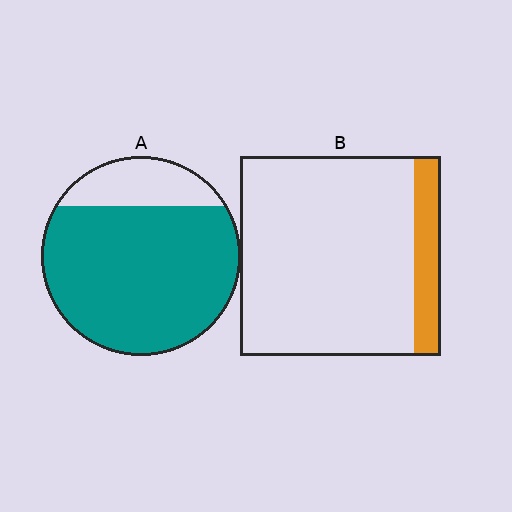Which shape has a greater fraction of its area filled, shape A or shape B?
Shape A.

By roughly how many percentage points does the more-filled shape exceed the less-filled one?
By roughly 65 percentage points (A over B).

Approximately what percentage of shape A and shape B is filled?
A is approximately 80% and B is approximately 15%.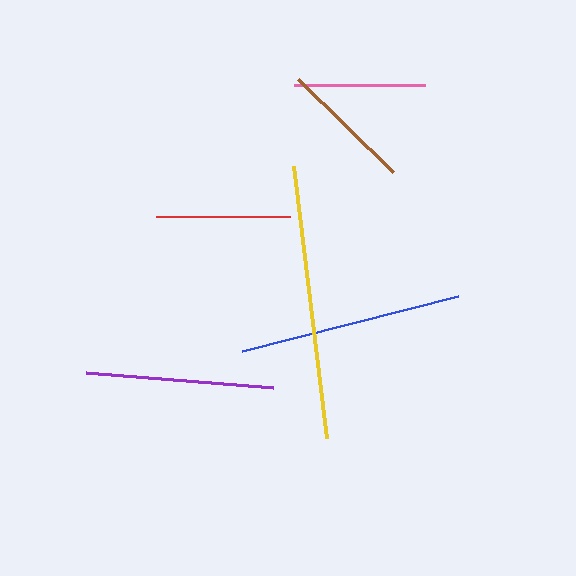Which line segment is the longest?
The yellow line is the longest at approximately 274 pixels.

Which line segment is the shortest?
The pink line is the shortest at approximately 130 pixels.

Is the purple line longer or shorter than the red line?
The purple line is longer than the red line.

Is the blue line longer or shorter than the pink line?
The blue line is longer than the pink line.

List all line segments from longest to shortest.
From longest to shortest: yellow, blue, purple, red, brown, pink.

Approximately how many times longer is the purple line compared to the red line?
The purple line is approximately 1.4 times the length of the red line.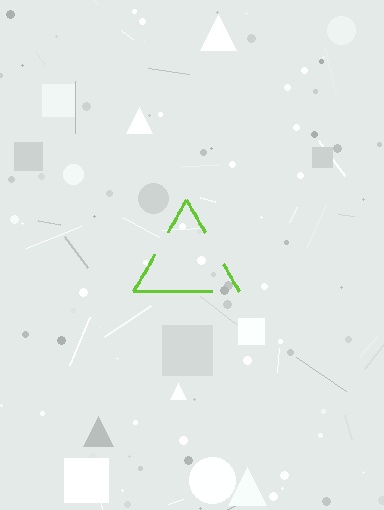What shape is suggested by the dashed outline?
The dashed outline suggests a triangle.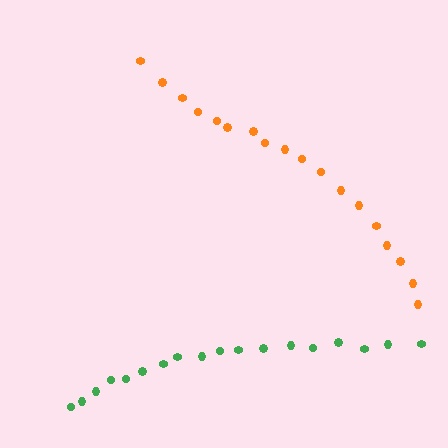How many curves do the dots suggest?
There are 2 distinct paths.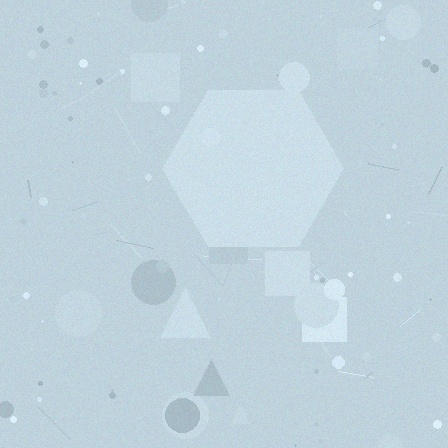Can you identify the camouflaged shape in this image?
The camouflaged shape is a hexagon.